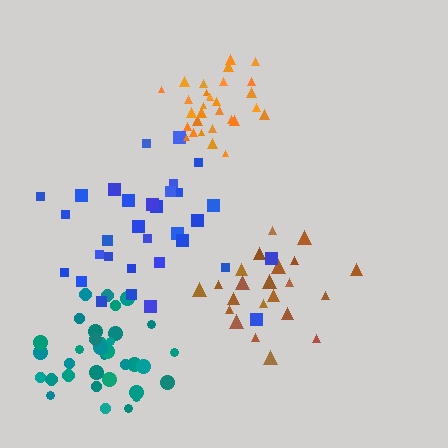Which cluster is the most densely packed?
Orange.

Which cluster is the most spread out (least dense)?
Blue.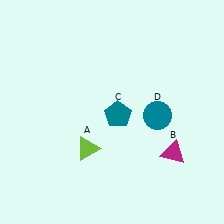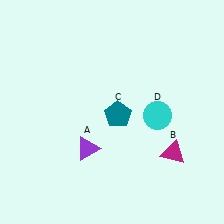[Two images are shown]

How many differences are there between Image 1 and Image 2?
There are 2 differences between the two images.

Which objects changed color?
A changed from lime to purple. D changed from teal to cyan.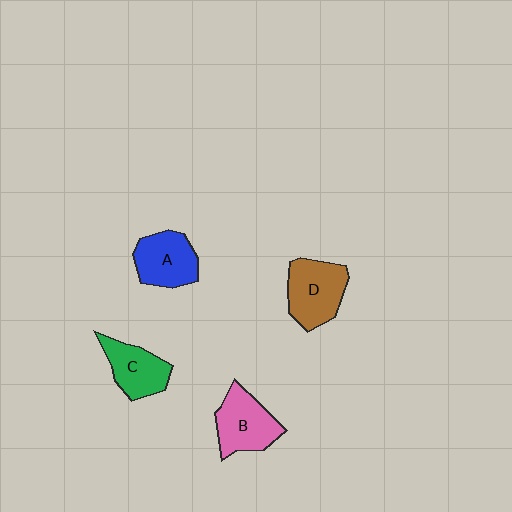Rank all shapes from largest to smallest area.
From largest to smallest: D (brown), B (pink), A (blue), C (green).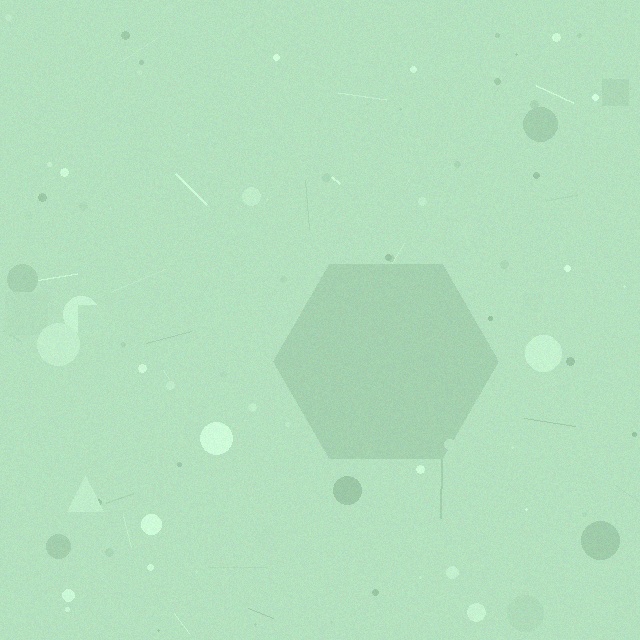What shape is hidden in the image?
A hexagon is hidden in the image.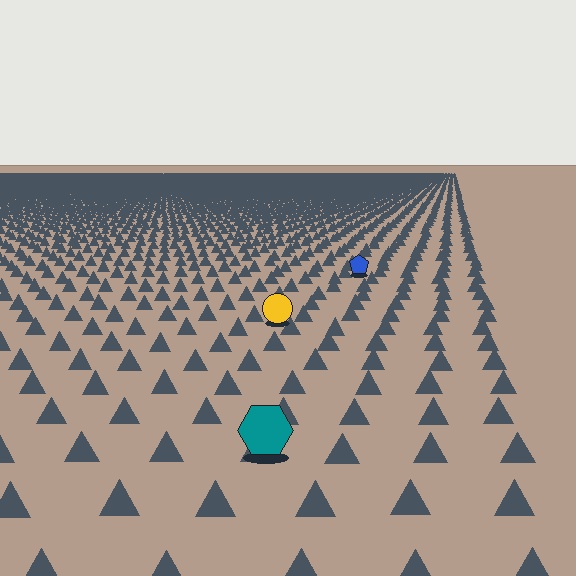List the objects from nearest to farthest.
From nearest to farthest: the teal hexagon, the yellow circle, the blue pentagon.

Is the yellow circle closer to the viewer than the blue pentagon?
Yes. The yellow circle is closer — you can tell from the texture gradient: the ground texture is coarser near it.